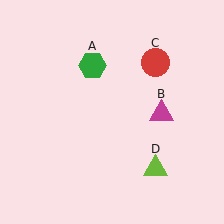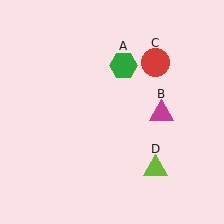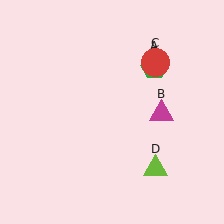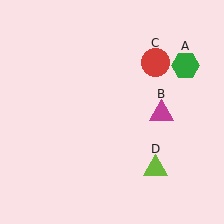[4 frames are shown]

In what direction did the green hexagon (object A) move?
The green hexagon (object A) moved right.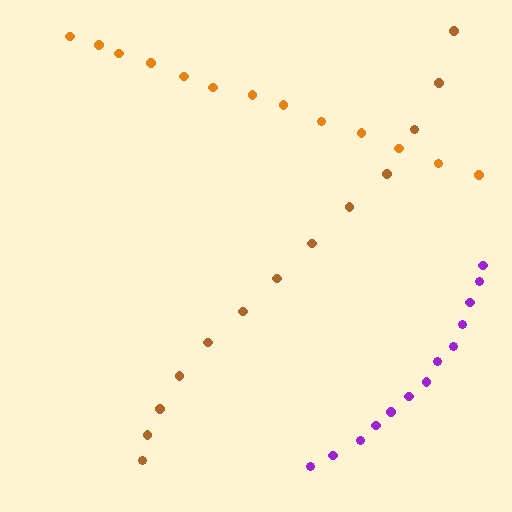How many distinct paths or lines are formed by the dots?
There are 3 distinct paths.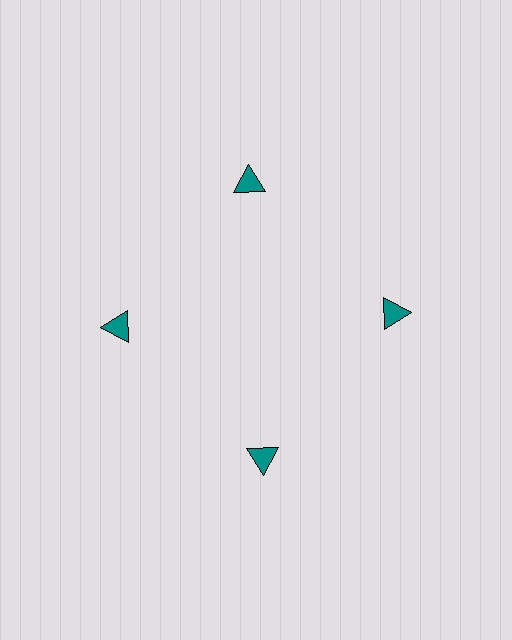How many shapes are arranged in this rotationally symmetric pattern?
There are 4 shapes, arranged in 4 groups of 1.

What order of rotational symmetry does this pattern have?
This pattern has 4-fold rotational symmetry.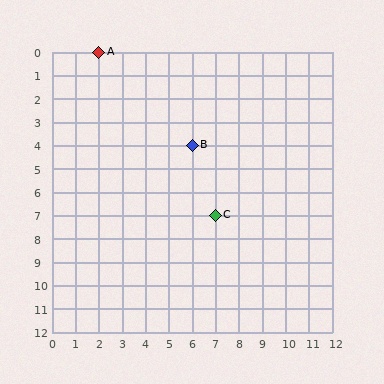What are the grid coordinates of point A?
Point A is at grid coordinates (2, 0).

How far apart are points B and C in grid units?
Points B and C are 1 column and 3 rows apart (about 3.2 grid units diagonally).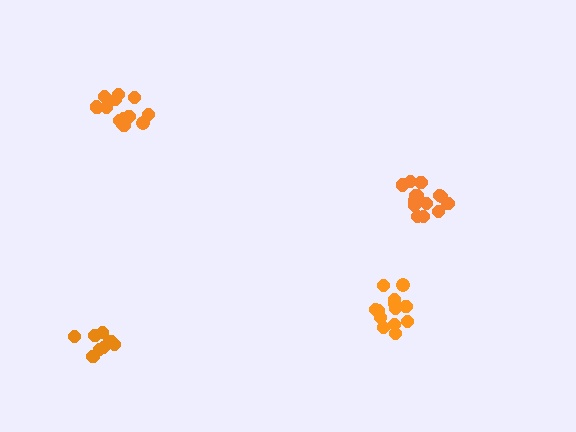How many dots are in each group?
Group 1: 14 dots, Group 2: 14 dots, Group 3: 10 dots, Group 4: 13 dots (51 total).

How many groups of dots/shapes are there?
There are 4 groups.